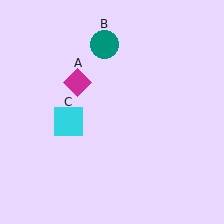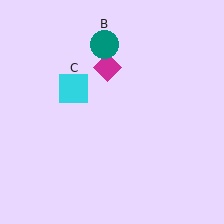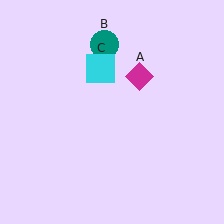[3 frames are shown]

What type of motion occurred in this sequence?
The magenta diamond (object A), cyan square (object C) rotated clockwise around the center of the scene.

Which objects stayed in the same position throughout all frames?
Teal circle (object B) remained stationary.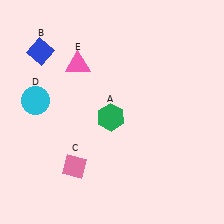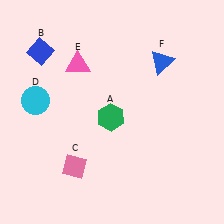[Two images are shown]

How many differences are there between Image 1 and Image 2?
There is 1 difference between the two images.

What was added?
A blue triangle (F) was added in Image 2.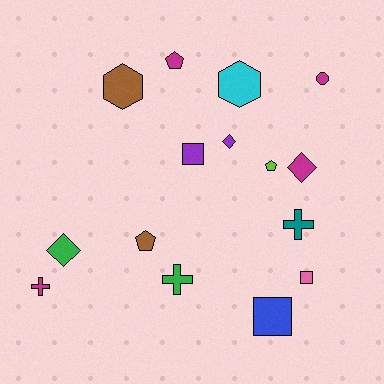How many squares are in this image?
There are 3 squares.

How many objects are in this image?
There are 15 objects.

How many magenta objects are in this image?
There are 4 magenta objects.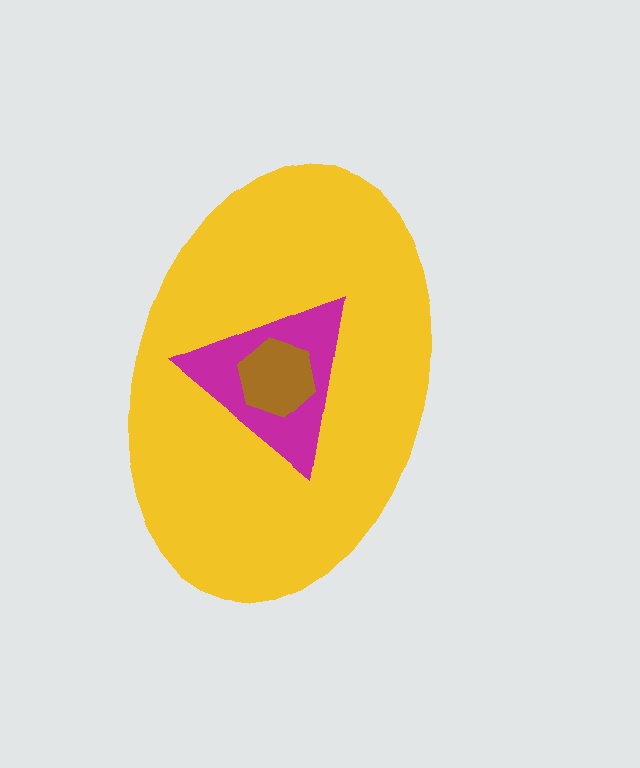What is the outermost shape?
The yellow ellipse.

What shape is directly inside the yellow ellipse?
The magenta triangle.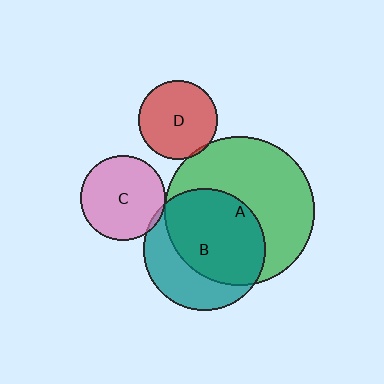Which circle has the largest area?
Circle A (green).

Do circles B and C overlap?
Yes.